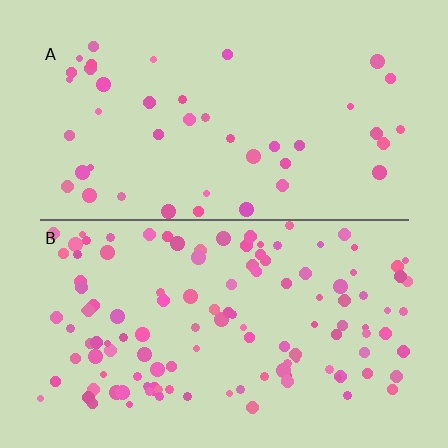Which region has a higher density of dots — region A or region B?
B (the bottom).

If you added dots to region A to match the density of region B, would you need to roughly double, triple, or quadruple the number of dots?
Approximately triple.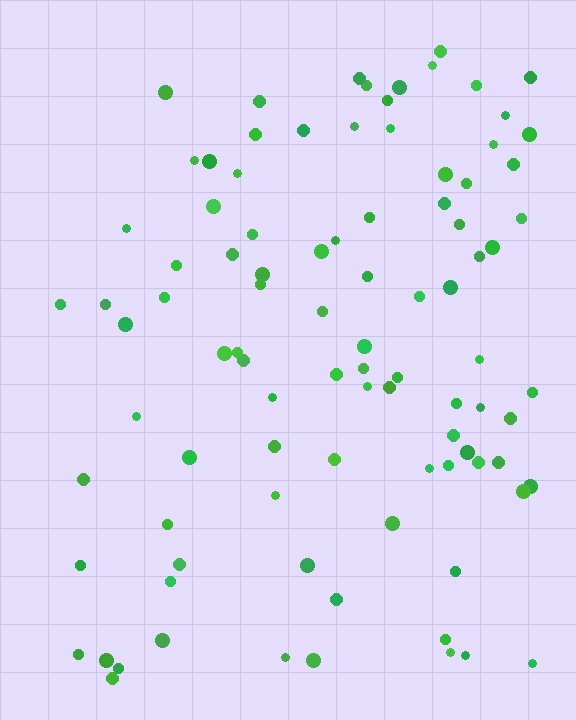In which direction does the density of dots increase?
From left to right, with the right side densest.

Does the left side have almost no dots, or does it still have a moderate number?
Still a moderate number, just noticeably fewer than the right.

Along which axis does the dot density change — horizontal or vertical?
Horizontal.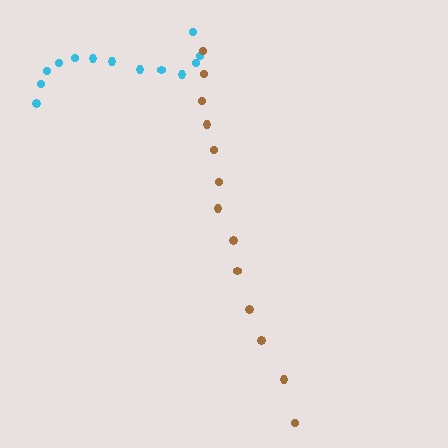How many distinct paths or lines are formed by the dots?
There are 2 distinct paths.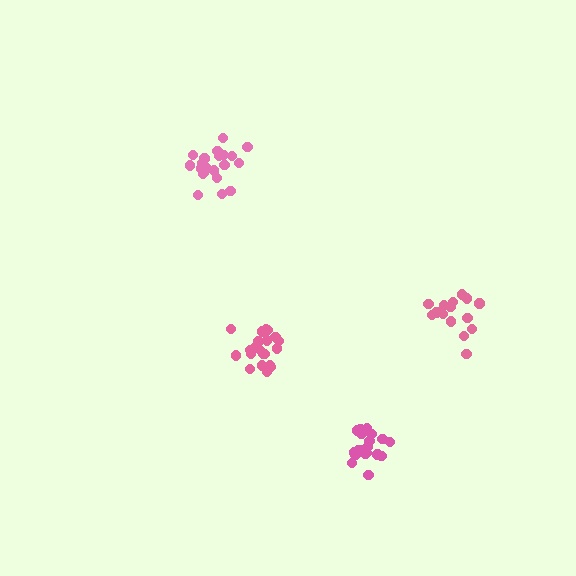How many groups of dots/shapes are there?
There are 4 groups.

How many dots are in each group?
Group 1: 16 dots, Group 2: 21 dots, Group 3: 21 dots, Group 4: 19 dots (77 total).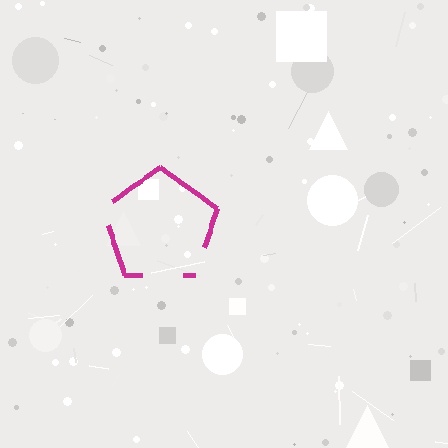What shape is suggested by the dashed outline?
The dashed outline suggests a pentagon.